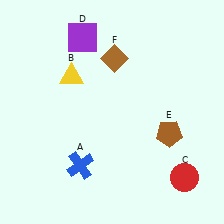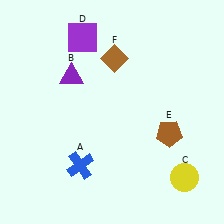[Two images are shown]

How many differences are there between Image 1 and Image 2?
There are 2 differences between the two images.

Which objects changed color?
B changed from yellow to purple. C changed from red to yellow.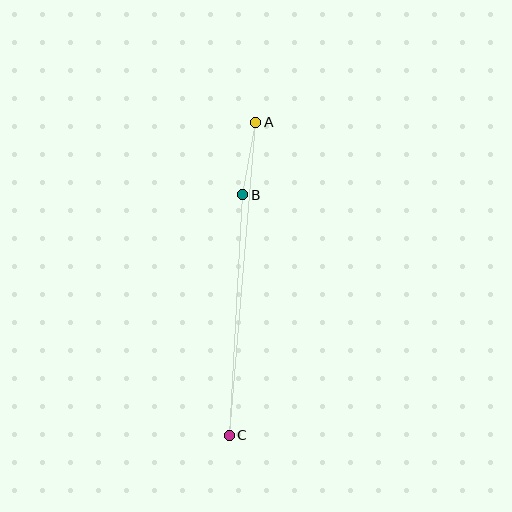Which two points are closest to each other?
Points A and B are closest to each other.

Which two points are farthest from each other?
Points A and C are farthest from each other.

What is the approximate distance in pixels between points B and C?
The distance between B and C is approximately 241 pixels.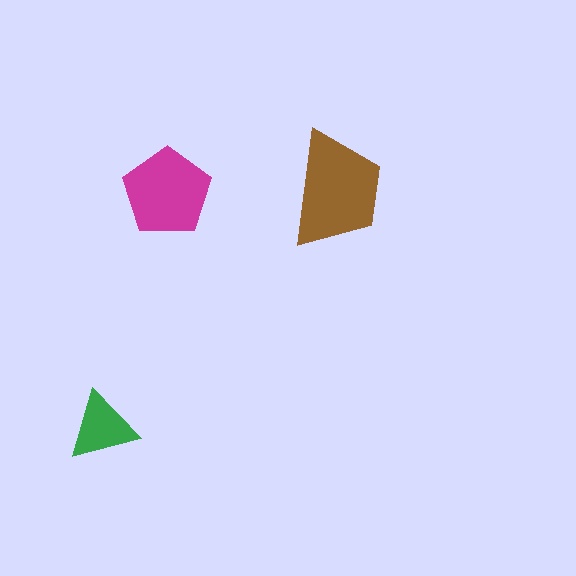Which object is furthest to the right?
The brown trapezoid is rightmost.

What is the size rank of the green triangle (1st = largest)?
3rd.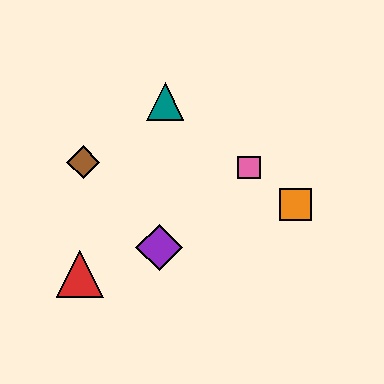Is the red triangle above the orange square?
No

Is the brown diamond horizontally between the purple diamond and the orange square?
No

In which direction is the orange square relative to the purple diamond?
The orange square is to the right of the purple diamond.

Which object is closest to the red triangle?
The purple diamond is closest to the red triangle.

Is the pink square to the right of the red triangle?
Yes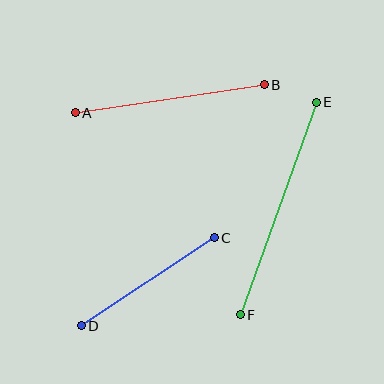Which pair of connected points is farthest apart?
Points E and F are farthest apart.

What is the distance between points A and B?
The distance is approximately 191 pixels.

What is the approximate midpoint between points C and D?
The midpoint is at approximately (148, 282) pixels.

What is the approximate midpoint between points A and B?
The midpoint is at approximately (170, 99) pixels.